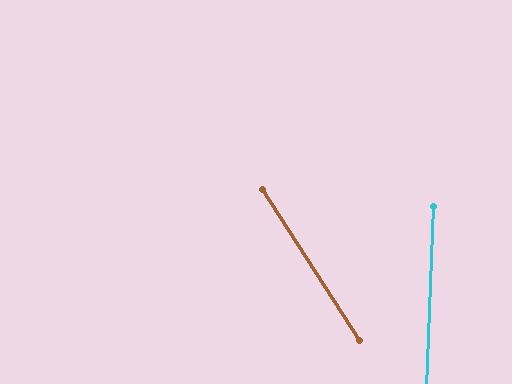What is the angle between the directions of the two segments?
Approximately 35 degrees.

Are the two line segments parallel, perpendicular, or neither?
Neither parallel nor perpendicular — they differ by about 35°.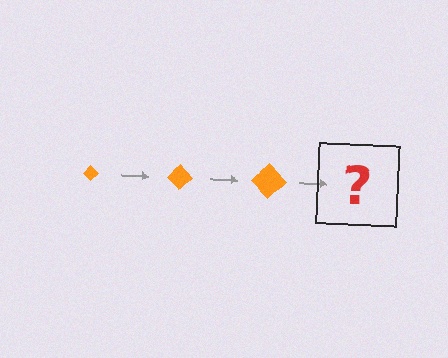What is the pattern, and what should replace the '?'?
The pattern is that the diamond gets progressively larger each step. The '?' should be an orange diamond, larger than the previous one.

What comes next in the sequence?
The next element should be an orange diamond, larger than the previous one.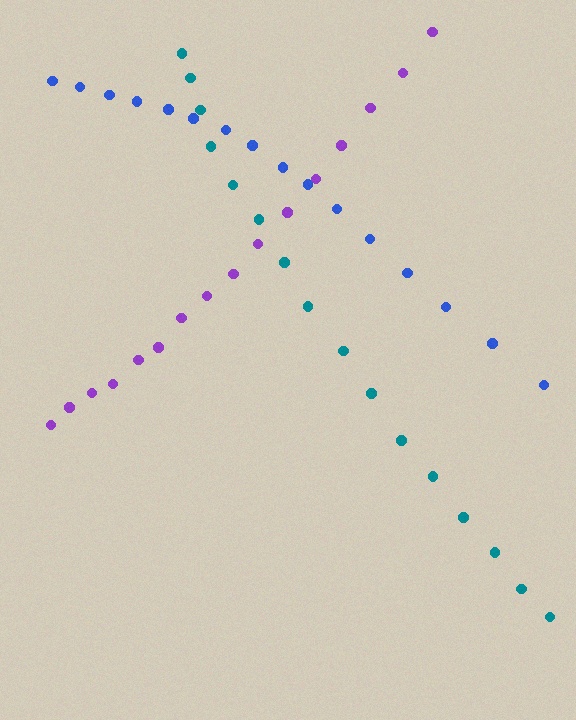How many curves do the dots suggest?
There are 3 distinct paths.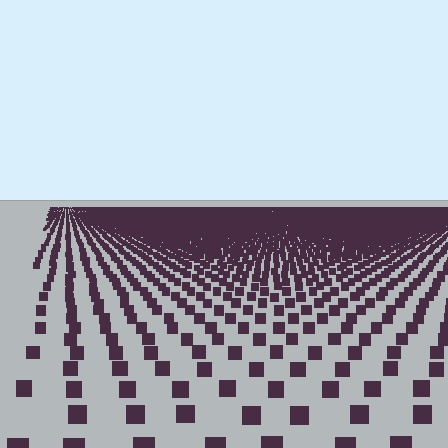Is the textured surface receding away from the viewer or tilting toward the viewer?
The surface is receding away from the viewer. Texture elements get smaller and denser toward the top.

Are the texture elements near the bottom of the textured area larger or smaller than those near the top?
Larger. Near the bottom, elements are closer to the viewer and appear at a bigger on-screen size.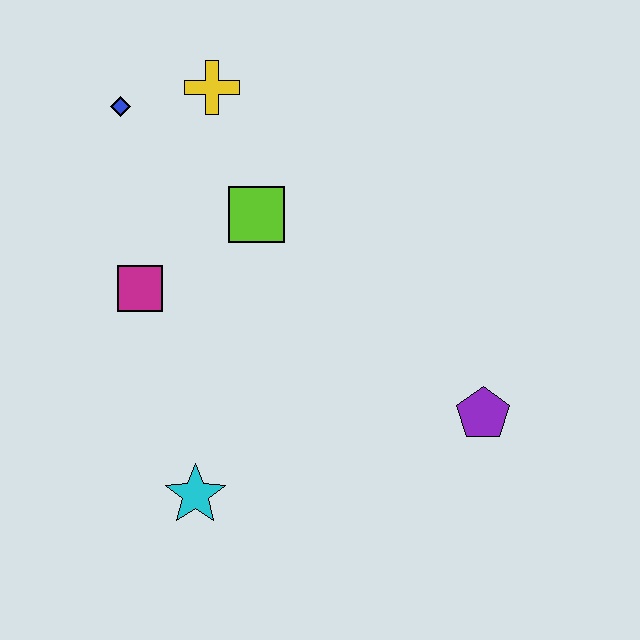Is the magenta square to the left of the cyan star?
Yes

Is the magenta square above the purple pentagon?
Yes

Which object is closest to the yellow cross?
The blue diamond is closest to the yellow cross.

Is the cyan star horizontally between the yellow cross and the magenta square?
Yes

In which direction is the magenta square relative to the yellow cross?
The magenta square is below the yellow cross.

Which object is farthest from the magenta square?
The purple pentagon is farthest from the magenta square.